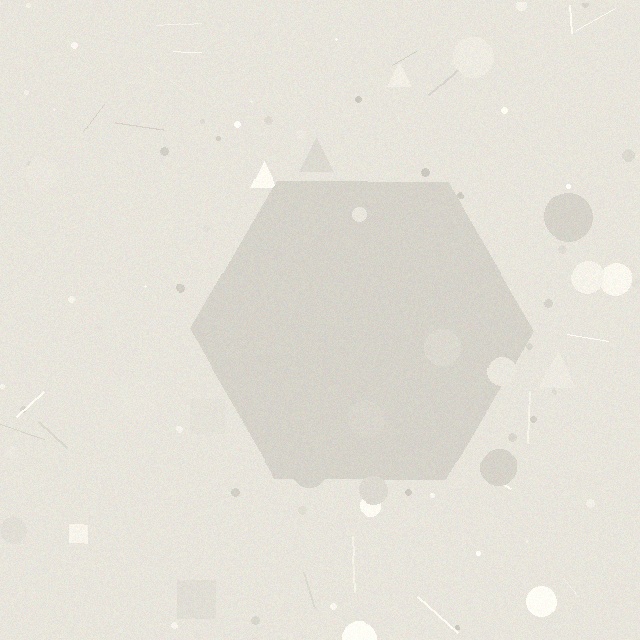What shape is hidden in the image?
A hexagon is hidden in the image.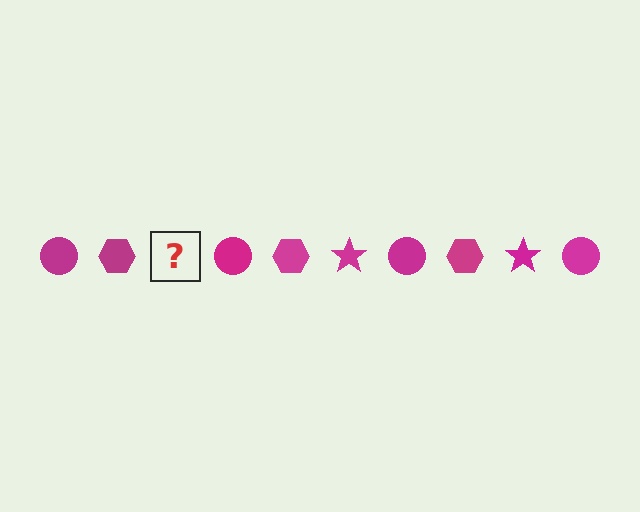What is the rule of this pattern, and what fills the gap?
The rule is that the pattern cycles through circle, hexagon, star shapes in magenta. The gap should be filled with a magenta star.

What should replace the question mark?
The question mark should be replaced with a magenta star.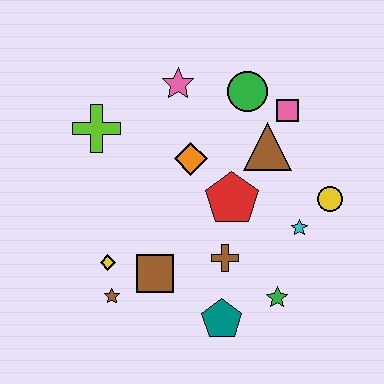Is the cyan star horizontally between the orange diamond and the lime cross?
No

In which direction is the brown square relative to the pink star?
The brown square is below the pink star.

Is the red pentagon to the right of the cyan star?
No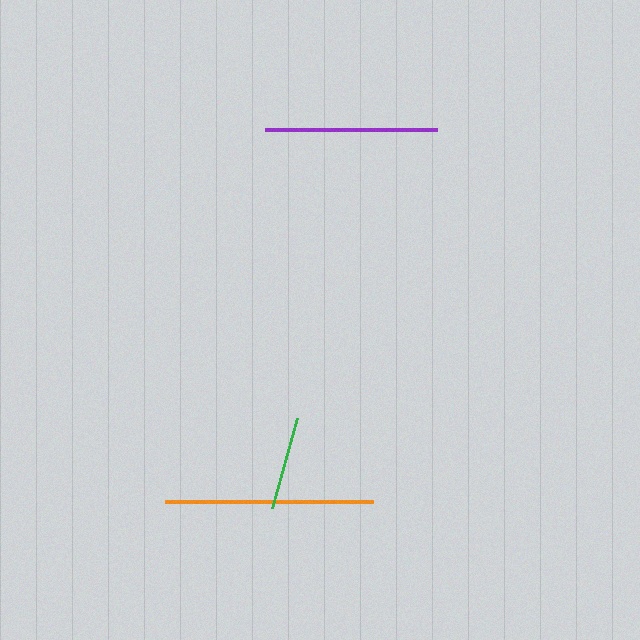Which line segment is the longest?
The orange line is the longest at approximately 208 pixels.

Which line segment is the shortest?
The green line is the shortest at approximately 94 pixels.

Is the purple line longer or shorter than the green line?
The purple line is longer than the green line.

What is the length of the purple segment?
The purple segment is approximately 172 pixels long.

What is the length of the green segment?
The green segment is approximately 94 pixels long.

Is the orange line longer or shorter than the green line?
The orange line is longer than the green line.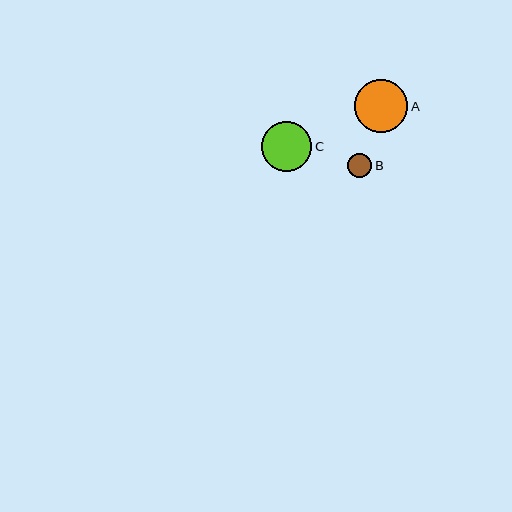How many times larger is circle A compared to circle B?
Circle A is approximately 2.2 times the size of circle B.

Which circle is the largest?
Circle A is the largest with a size of approximately 54 pixels.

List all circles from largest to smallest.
From largest to smallest: A, C, B.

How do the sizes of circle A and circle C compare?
Circle A and circle C are approximately the same size.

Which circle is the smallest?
Circle B is the smallest with a size of approximately 24 pixels.